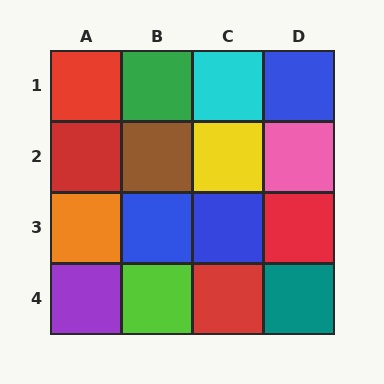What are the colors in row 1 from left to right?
Red, green, cyan, blue.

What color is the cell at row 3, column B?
Blue.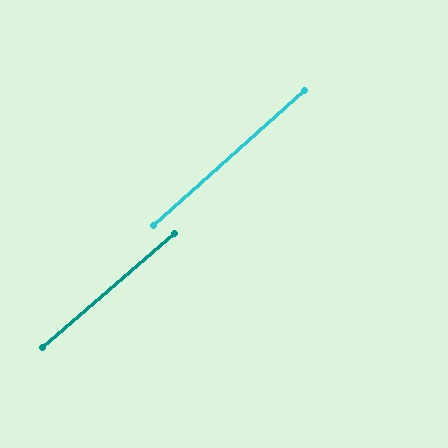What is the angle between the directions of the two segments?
Approximately 1 degree.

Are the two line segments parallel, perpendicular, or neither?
Parallel — their directions differ by only 0.8°.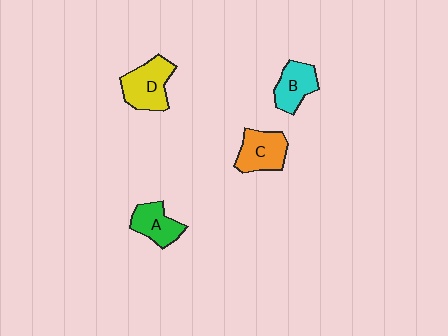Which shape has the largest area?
Shape D (yellow).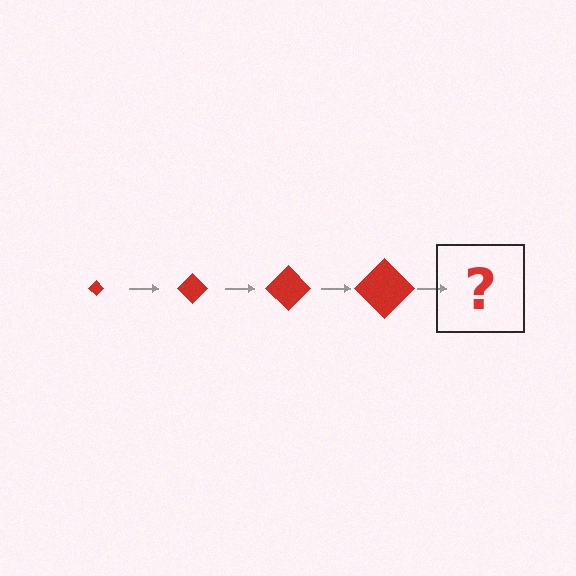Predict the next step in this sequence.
The next step is a red diamond, larger than the previous one.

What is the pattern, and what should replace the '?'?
The pattern is that the diamond gets progressively larger each step. The '?' should be a red diamond, larger than the previous one.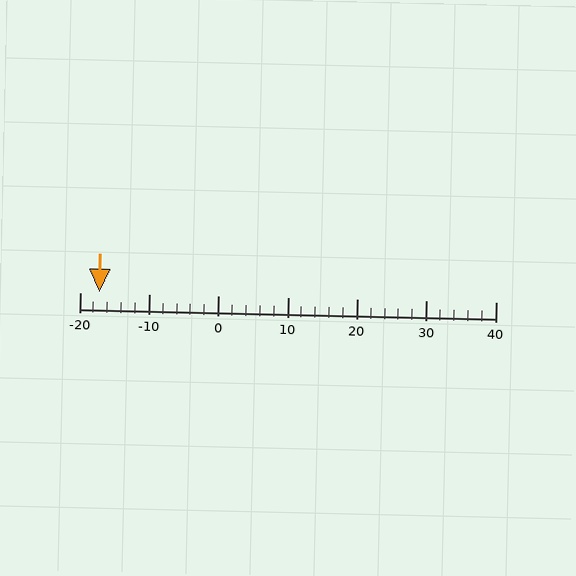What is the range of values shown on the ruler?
The ruler shows values from -20 to 40.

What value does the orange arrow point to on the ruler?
The orange arrow points to approximately -17.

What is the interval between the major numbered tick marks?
The major tick marks are spaced 10 units apart.